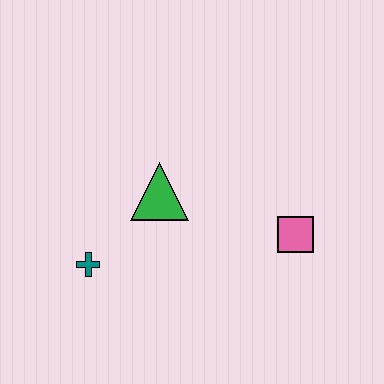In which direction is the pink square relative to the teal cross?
The pink square is to the right of the teal cross.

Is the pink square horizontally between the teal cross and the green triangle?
No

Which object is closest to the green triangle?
The teal cross is closest to the green triangle.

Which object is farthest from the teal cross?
The pink square is farthest from the teal cross.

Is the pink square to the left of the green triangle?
No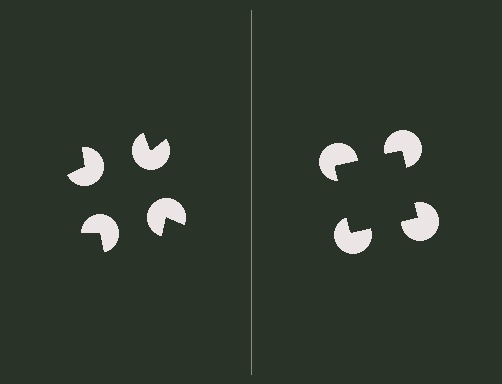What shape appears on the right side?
An illusory square.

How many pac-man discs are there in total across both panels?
8 — 4 on each side.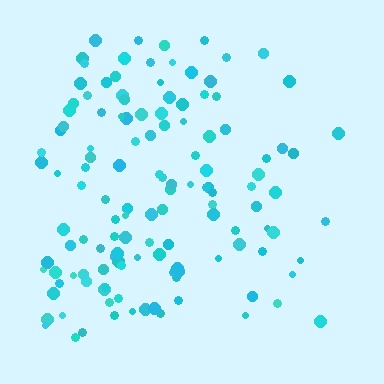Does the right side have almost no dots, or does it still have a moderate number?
Still a moderate number, just noticeably fewer than the left.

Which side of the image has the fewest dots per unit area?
The right.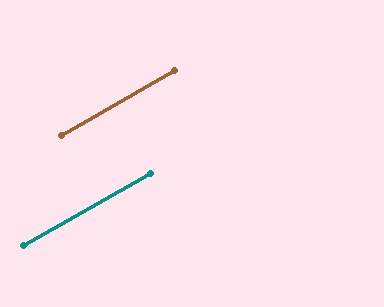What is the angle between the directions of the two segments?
Approximately 0 degrees.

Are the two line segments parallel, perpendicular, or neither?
Parallel — their directions differ by only 0.4°.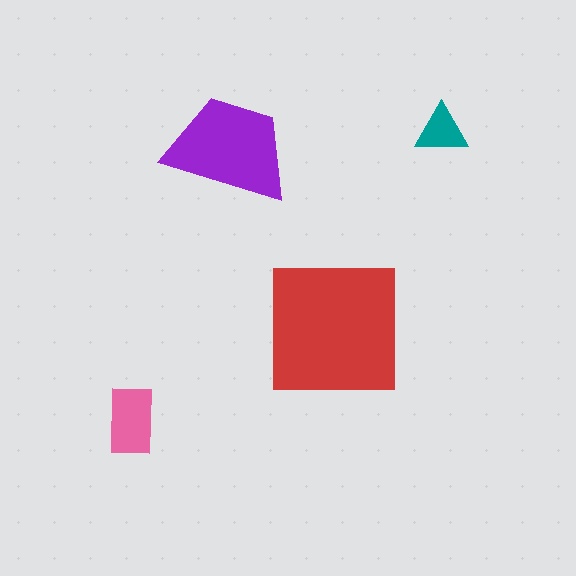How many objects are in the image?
There are 4 objects in the image.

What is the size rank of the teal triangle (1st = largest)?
4th.